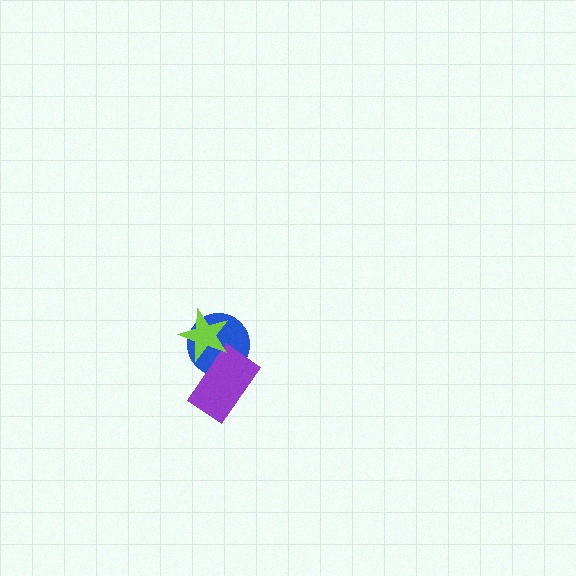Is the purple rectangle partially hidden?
Yes, it is partially covered by another shape.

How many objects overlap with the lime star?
2 objects overlap with the lime star.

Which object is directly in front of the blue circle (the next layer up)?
The purple rectangle is directly in front of the blue circle.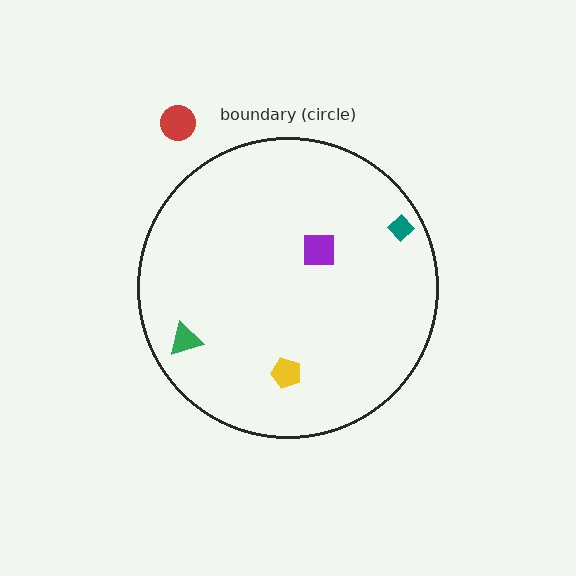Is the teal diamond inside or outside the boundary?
Inside.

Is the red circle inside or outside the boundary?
Outside.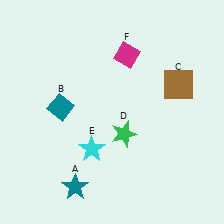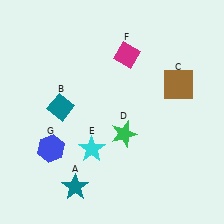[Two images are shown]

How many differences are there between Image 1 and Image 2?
There is 1 difference between the two images.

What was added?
A blue hexagon (G) was added in Image 2.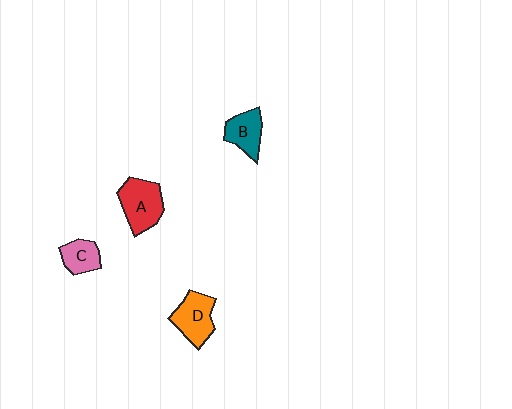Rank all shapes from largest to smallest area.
From largest to smallest: A (red), D (orange), B (teal), C (pink).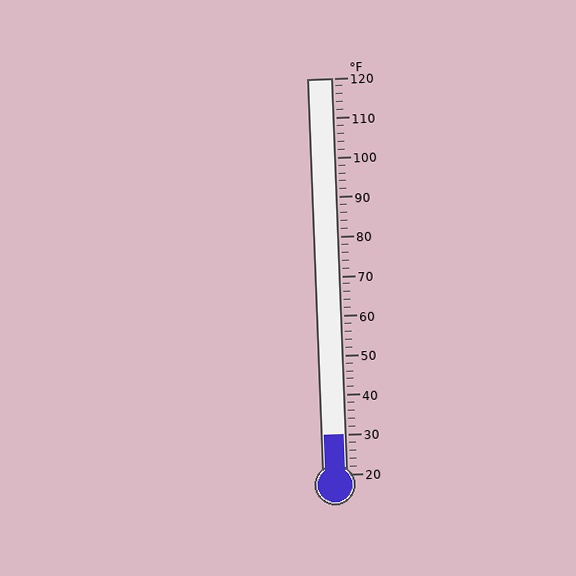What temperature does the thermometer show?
The thermometer shows approximately 30°F.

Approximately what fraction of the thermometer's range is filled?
The thermometer is filled to approximately 10% of its range.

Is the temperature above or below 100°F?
The temperature is below 100°F.